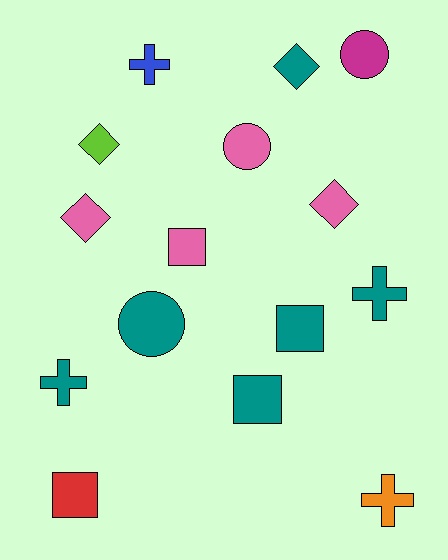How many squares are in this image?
There are 4 squares.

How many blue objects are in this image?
There is 1 blue object.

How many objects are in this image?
There are 15 objects.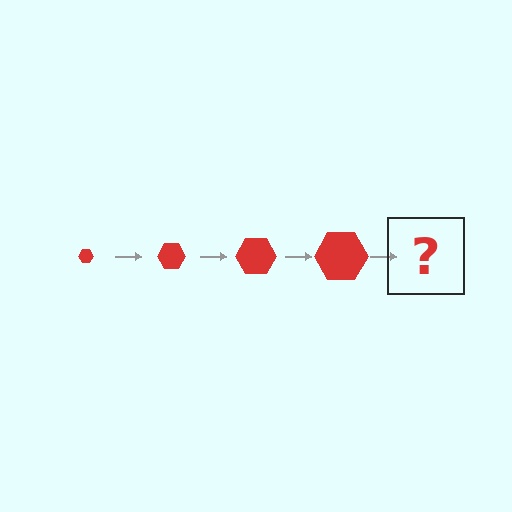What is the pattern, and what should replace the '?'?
The pattern is that the hexagon gets progressively larger each step. The '?' should be a red hexagon, larger than the previous one.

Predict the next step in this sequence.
The next step is a red hexagon, larger than the previous one.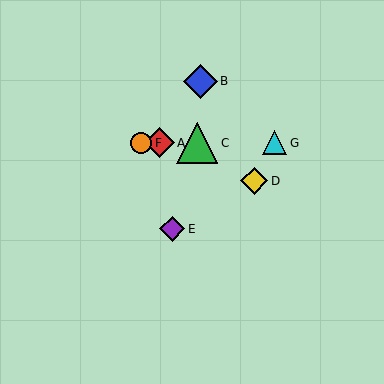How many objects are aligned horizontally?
4 objects (A, C, F, G) are aligned horizontally.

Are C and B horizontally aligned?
No, C is at y≈143 and B is at y≈81.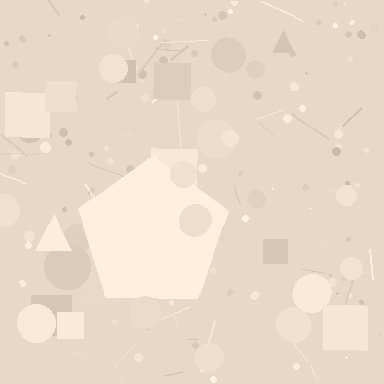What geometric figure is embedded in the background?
A pentagon is embedded in the background.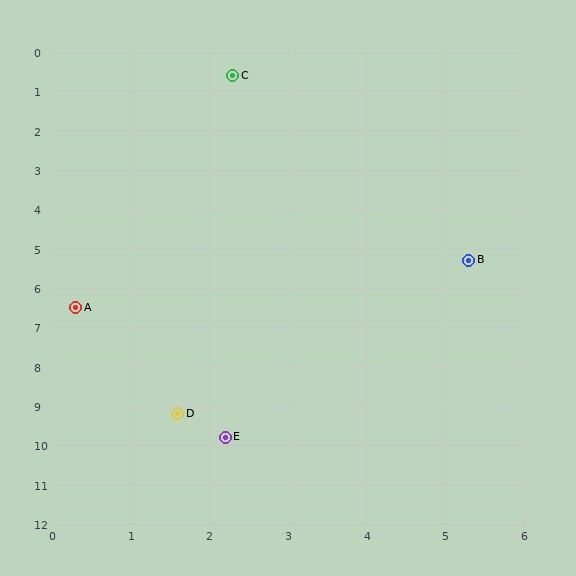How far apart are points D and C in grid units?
Points D and C are about 8.6 grid units apart.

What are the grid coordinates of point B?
Point B is at approximately (5.3, 5.3).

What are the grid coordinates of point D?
Point D is at approximately (1.6, 9.2).